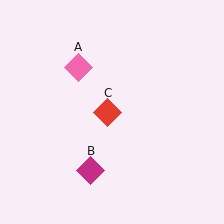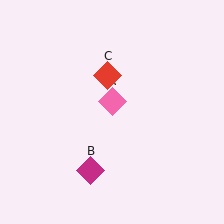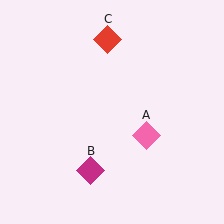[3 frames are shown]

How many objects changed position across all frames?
2 objects changed position: pink diamond (object A), red diamond (object C).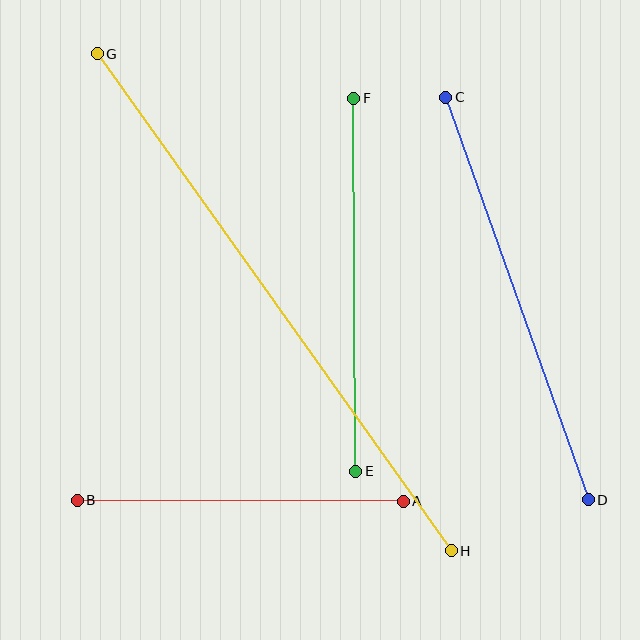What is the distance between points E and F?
The distance is approximately 373 pixels.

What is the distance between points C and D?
The distance is approximately 427 pixels.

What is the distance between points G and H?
The distance is approximately 610 pixels.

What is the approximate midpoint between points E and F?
The midpoint is at approximately (355, 285) pixels.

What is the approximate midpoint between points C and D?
The midpoint is at approximately (517, 298) pixels.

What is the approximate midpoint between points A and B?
The midpoint is at approximately (240, 501) pixels.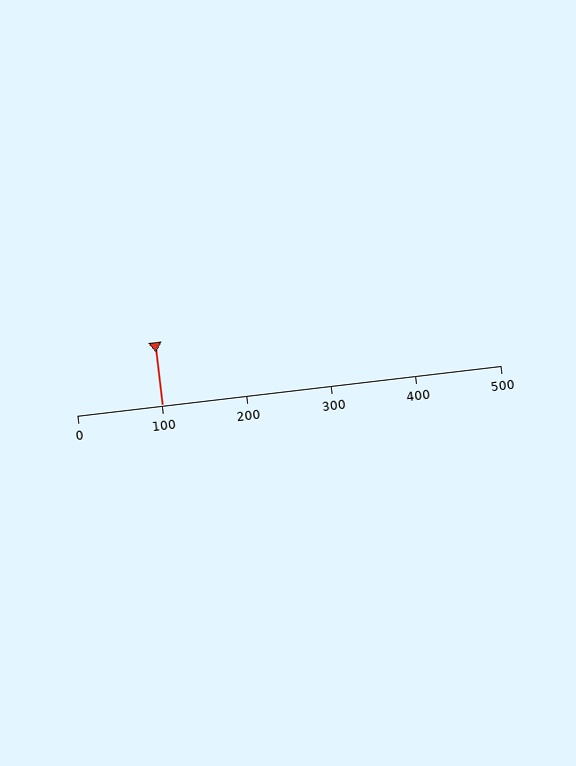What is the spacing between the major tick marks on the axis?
The major ticks are spaced 100 apart.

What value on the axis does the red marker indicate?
The marker indicates approximately 100.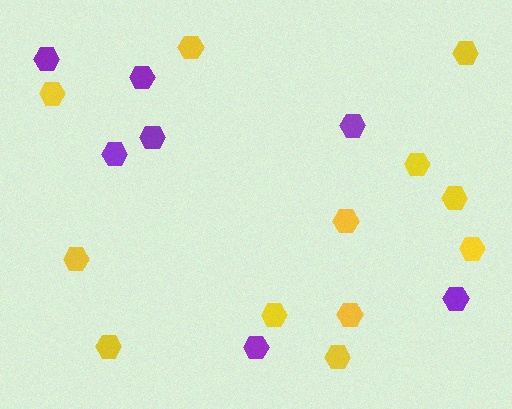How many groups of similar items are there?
There are 2 groups: one group of yellow hexagons (12) and one group of purple hexagons (7).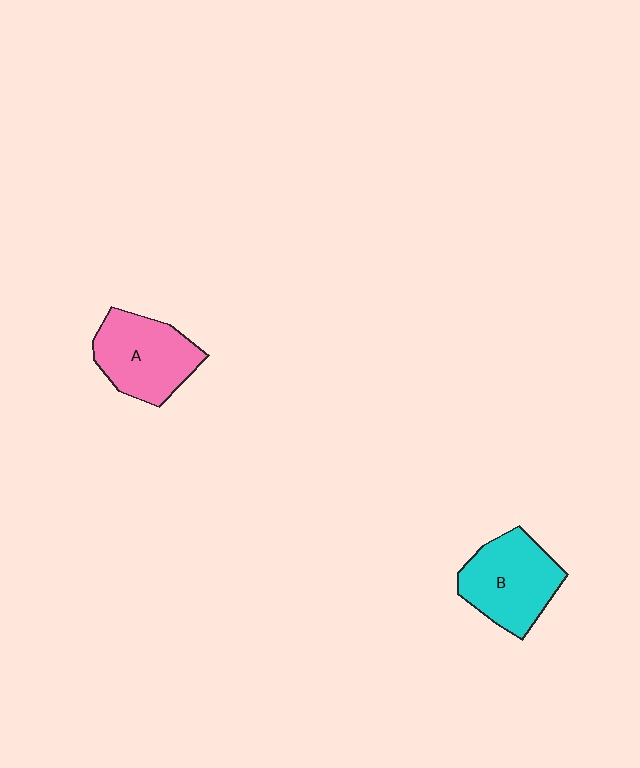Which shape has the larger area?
Shape B (cyan).